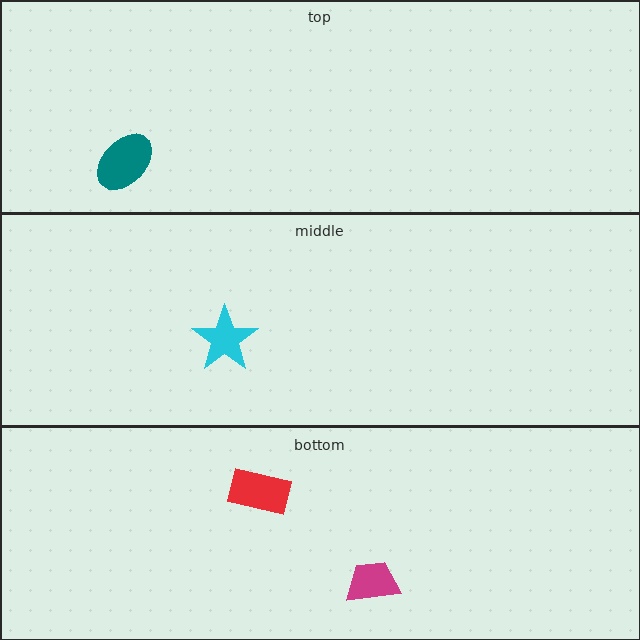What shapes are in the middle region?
The cyan star.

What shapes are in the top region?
The teal ellipse.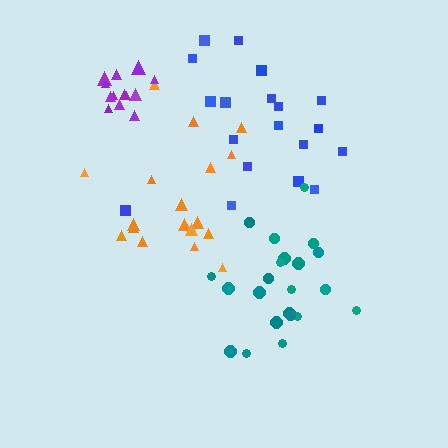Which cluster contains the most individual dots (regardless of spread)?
Teal (22).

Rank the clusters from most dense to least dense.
purple, teal, blue, orange.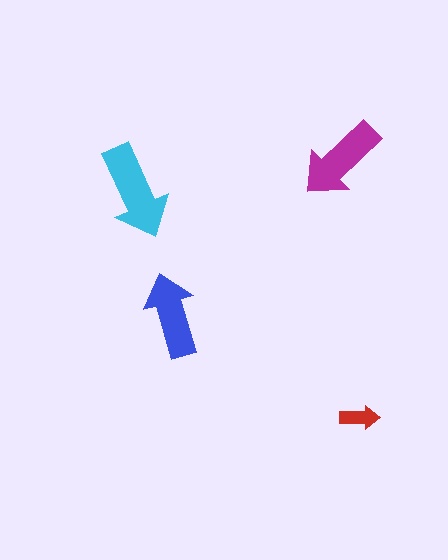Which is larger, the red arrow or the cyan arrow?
The cyan one.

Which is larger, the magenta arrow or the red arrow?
The magenta one.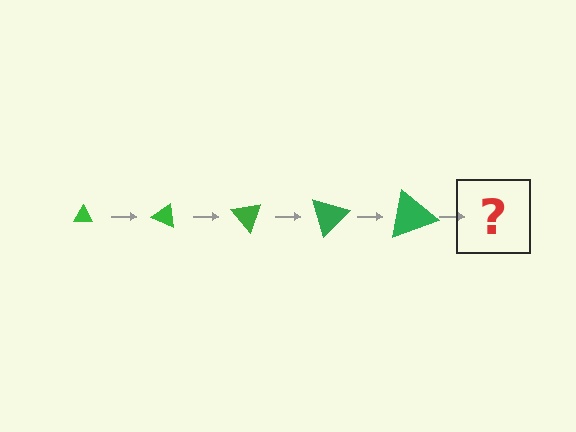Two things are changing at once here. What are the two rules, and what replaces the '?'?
The two rules are that the triangle grows larger each step and it rotates 25 degrees each step. The '?' should be a triangle, larger than the previous one and rotated 125 degrees from the start.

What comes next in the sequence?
The next element should be a triangle, larger than the previous one and rotated 125 degrees from the start.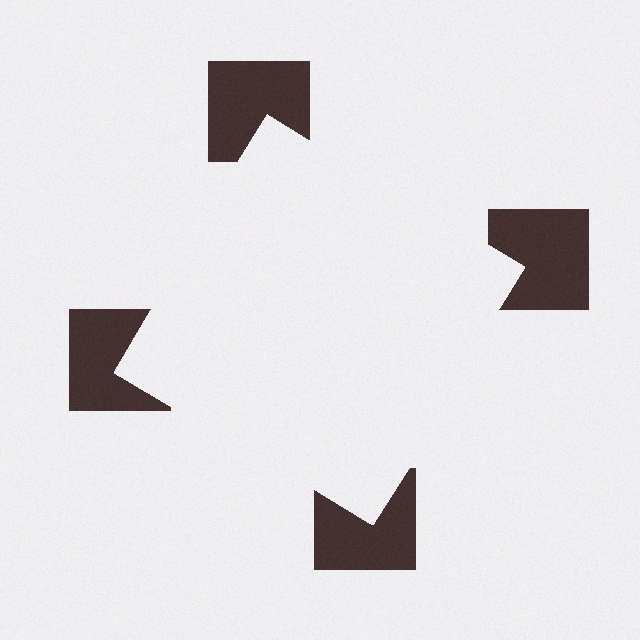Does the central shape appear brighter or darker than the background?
It typically appears slightly brighter than the background, even though no actual brightness change is drawn.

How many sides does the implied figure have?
4 sides.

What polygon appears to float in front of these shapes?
An illusory square — its edges are inferred from the aligned wedge cuts in the notched squares, not physically drawn.